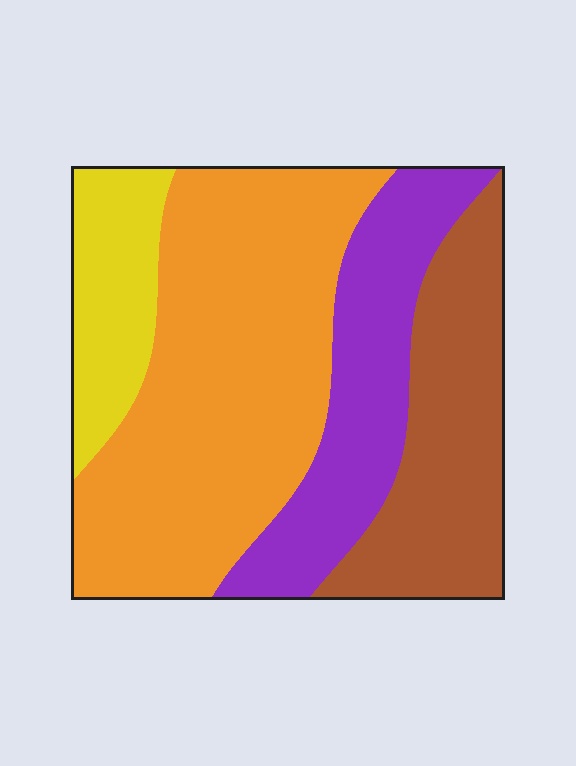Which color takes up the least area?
Yellow, at roughly 10%.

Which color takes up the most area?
Orange, at roughly 45%.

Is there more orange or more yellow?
Orange.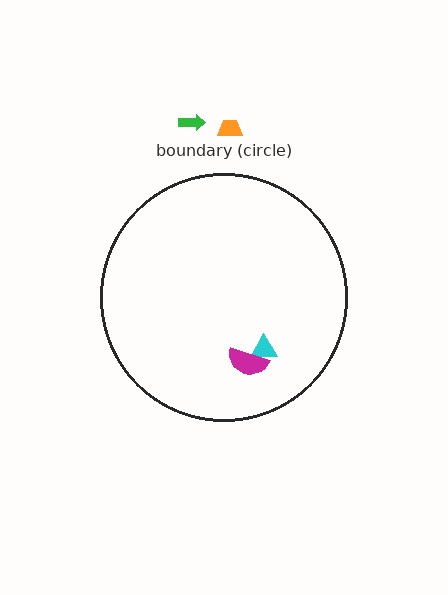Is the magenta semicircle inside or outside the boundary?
Inside.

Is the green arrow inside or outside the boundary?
Outside.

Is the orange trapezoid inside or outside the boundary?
Outside.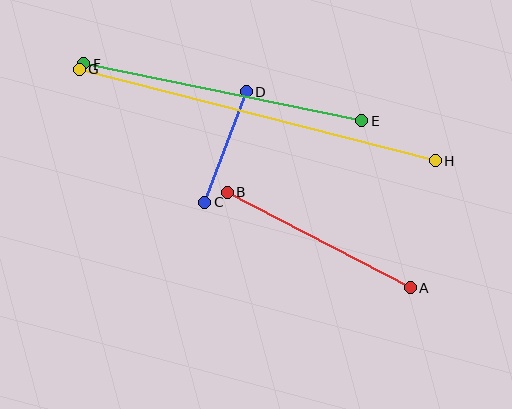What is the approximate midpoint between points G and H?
The midpoint is at approximately (257, 115) pixels.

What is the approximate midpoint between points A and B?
The midpoint is at approximately (319, 240) pixels.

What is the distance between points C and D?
The distance is approximately 118 pixels.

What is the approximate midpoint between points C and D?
The midpoint is at approximately (226, 147) pixels.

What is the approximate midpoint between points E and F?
The midpoint is at approximately (223, 92) pixels.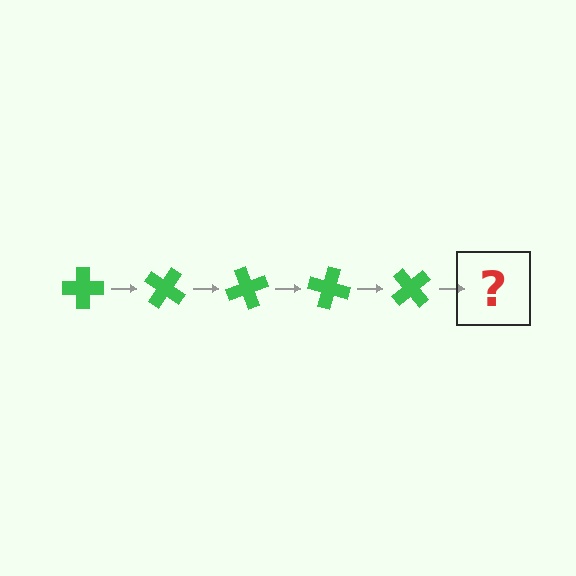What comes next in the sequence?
The next element should be a green cross rotated 175 degrees.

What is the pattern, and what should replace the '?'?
The pattern is that the cross rotates 35 degrees each step. The '?' should be a green cross rotated 175 degrees.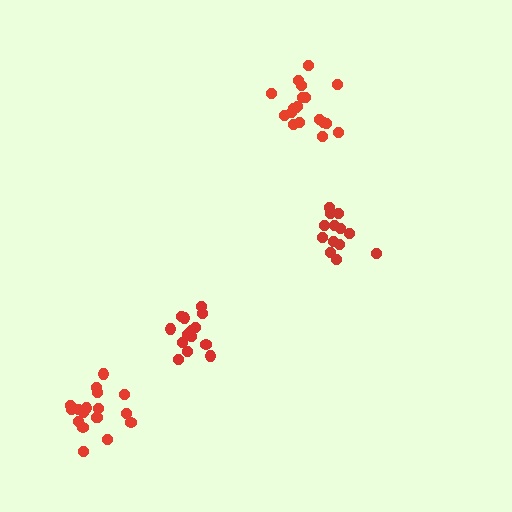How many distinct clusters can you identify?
There are 4 distinct clusters.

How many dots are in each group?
Group 1: 14 dots, Group 2: 18 dots, Group 3: 19 dots, Group 4: 13 dots (64 total).